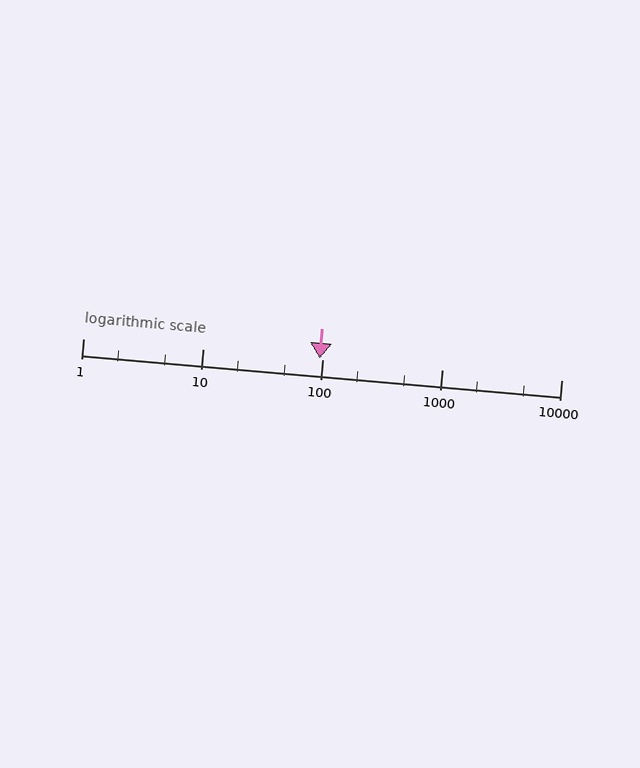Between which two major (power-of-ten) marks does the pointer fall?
The pointer is between 10 and 100.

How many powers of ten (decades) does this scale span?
The scale spans 4 decades, from 1 to 10000.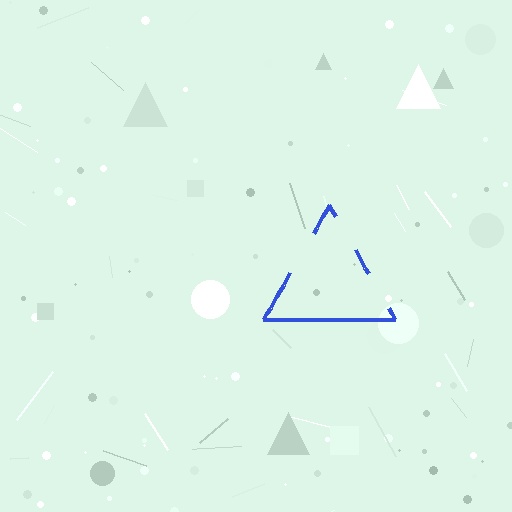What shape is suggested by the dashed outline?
The dashed outline suggests a triangle.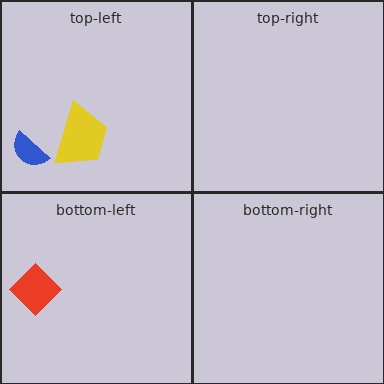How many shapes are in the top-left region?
2.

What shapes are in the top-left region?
The yellow trapezoid, the blue semicircle.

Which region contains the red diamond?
The bottom-left region.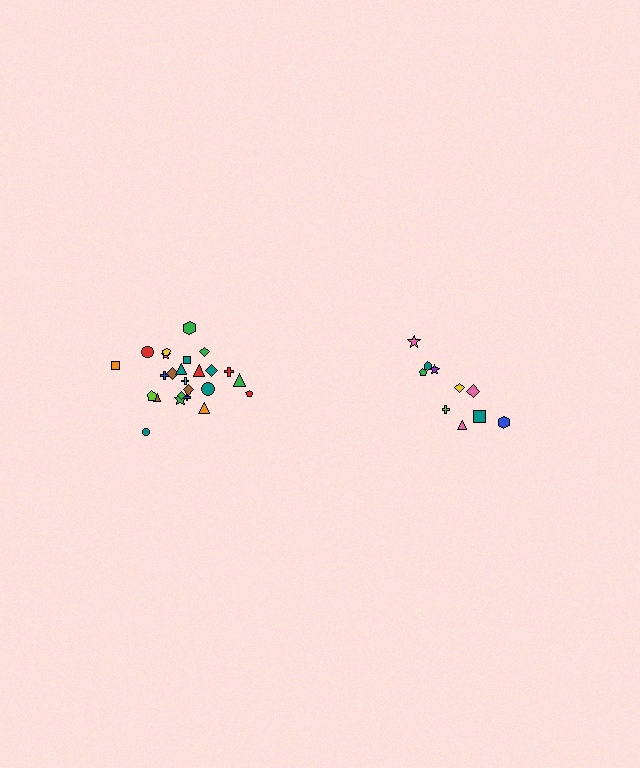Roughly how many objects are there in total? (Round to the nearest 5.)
Roughly 35 objects in total.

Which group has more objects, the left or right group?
The left group.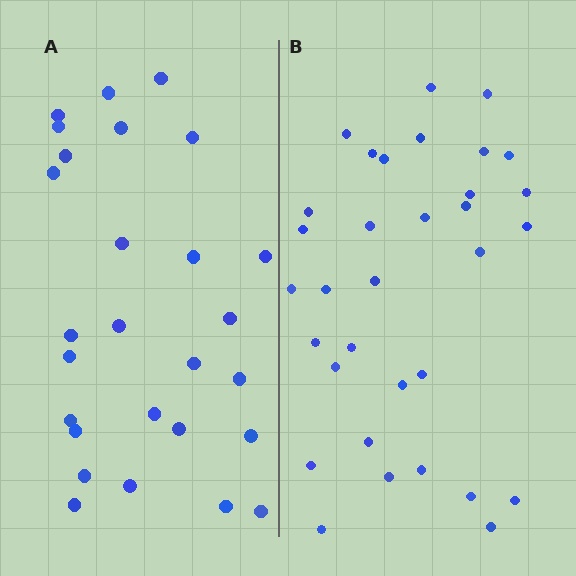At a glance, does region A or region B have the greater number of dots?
Region B (the right region) has more dots.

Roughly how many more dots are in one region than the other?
Region B has about 6 more dots than region A.